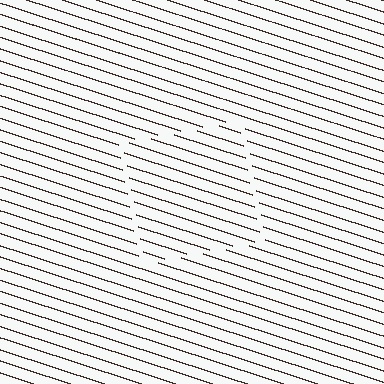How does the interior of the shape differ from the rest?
The interior of the shape contains the same grating, shifted by half a period — the contour is defined by the phase discontinuity where line-ends from the inner and outer gratings abut.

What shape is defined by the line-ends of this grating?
An illusory square. The interior of the shape contains the same grating, shifted by half a period — the contour is defined by the phase discontinuity where line-ends from the inner and outer gratings abut.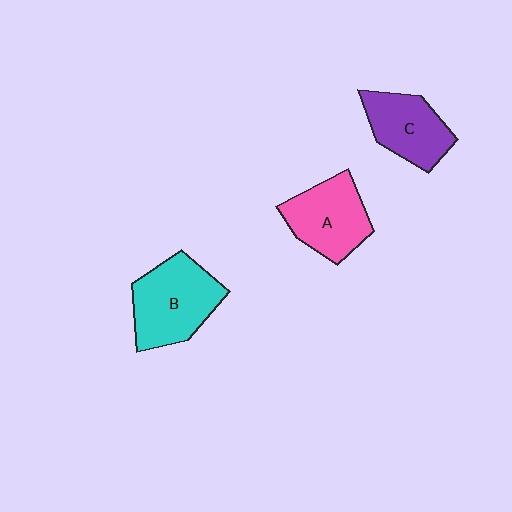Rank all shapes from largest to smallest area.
From largest to smallest: B (cyan), A (pink), C (purple).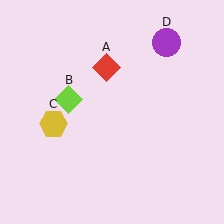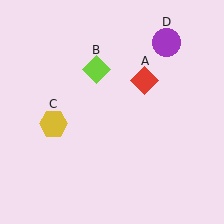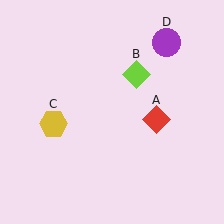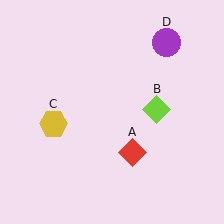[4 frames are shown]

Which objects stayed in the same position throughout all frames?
Yellow hexagon (object C) and purple circle (object D) remained stationary.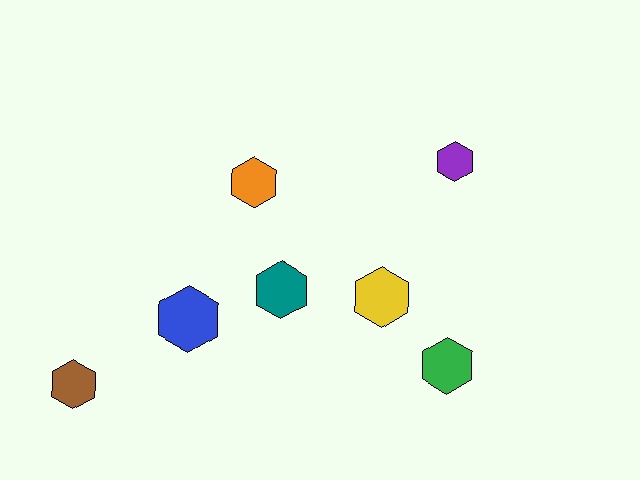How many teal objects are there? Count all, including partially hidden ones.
There is 1 teal object.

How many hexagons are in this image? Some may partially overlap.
There are 7 hexagons.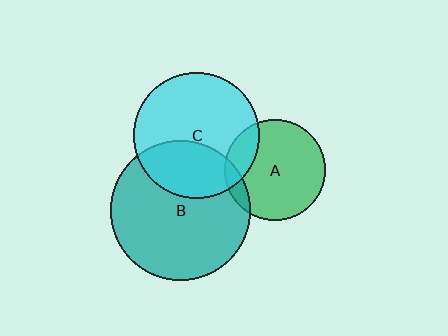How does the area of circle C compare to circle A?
Approximately 1.6 times.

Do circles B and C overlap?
Yes.